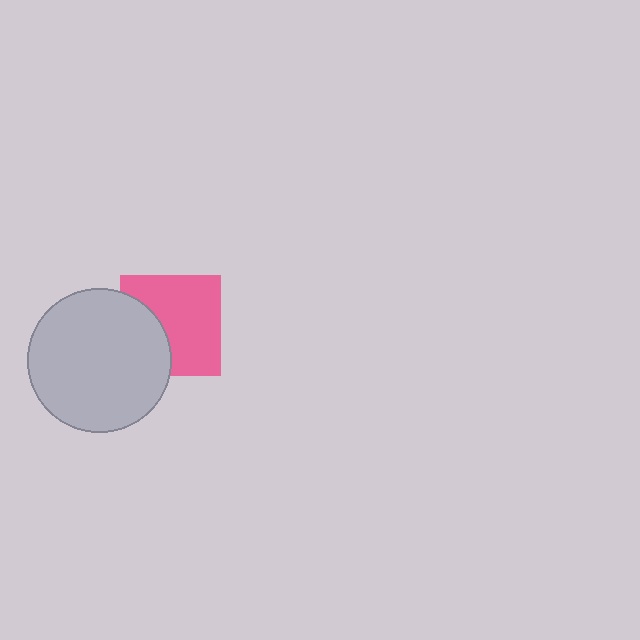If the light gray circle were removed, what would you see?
You would see the complete pink square.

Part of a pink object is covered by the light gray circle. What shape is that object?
It is a square.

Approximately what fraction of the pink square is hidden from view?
Roughly 34% of the pink square is hidden behind the light gray circle.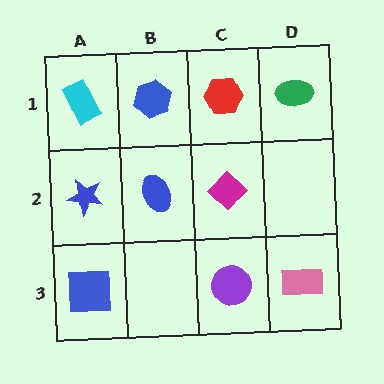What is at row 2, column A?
A blue star.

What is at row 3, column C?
A purple circle.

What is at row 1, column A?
A cyan rectangle.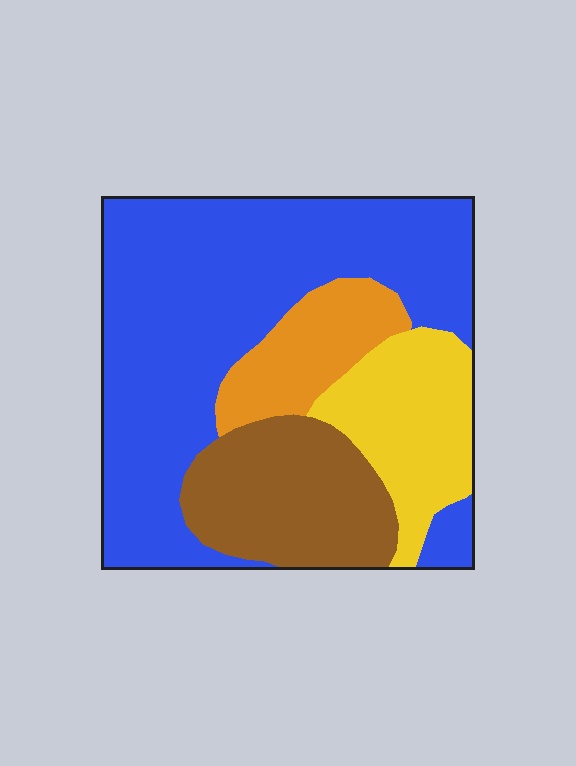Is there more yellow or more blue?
Blue.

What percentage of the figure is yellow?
Yellow takes up about one sixth (1/6) of the figure.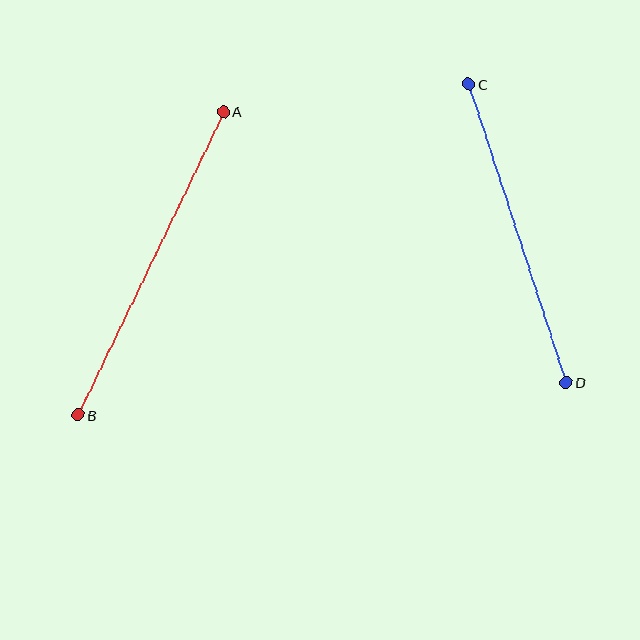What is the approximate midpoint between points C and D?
The midpoint is at approximately (517, 233) pixels.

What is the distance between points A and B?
The distance is approximately 337 pixels.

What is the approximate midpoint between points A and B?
The midpoint is at approximately (151, 263) pixels.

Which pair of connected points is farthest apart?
Points A and B are farthest apart.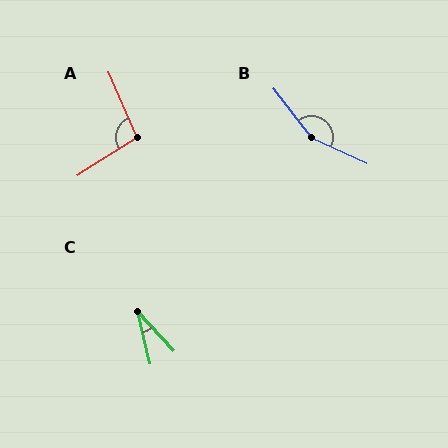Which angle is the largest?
B, at approximately 152 degrees.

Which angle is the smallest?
C, at approximately 29 degrees.